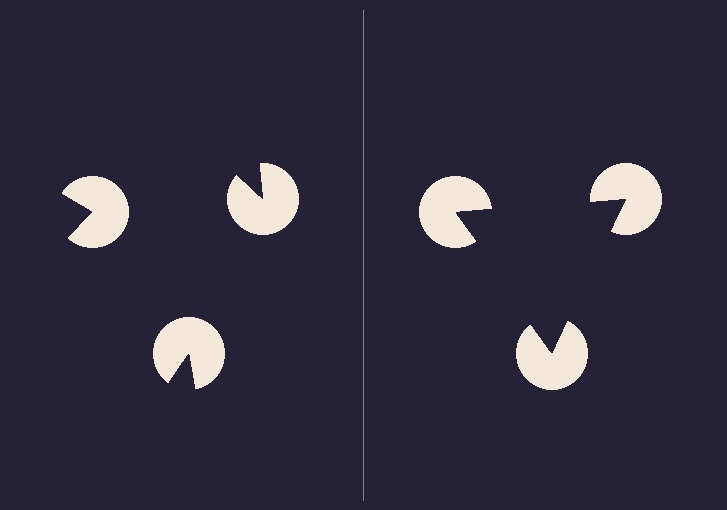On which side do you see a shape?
An illusory triangle appears on the right side. On the left side the wedge cuts are rotated, so no coherent shape forms.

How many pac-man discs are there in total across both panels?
6 — 3 on each side.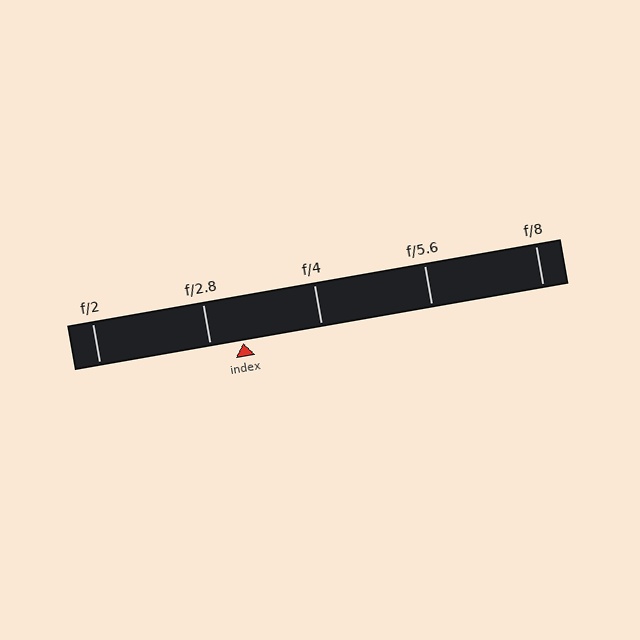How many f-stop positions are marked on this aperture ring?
There are 5 f-stop positions marked.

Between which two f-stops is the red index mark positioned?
The index mark is between f/2.8 and f/4.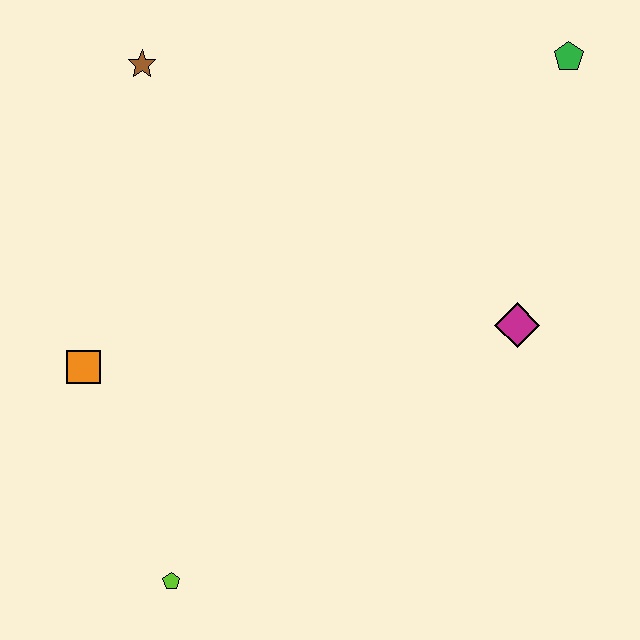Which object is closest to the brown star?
The orange square is closest to the brown star.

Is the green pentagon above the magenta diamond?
Yes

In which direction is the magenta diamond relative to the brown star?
The magenta diamond is to the right of the brown star.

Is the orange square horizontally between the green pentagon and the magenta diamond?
No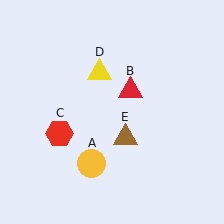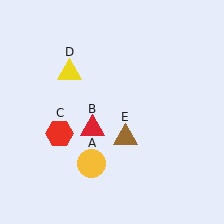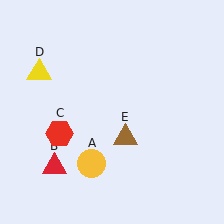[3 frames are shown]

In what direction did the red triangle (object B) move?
The red triangle (object B) moved down and to the left.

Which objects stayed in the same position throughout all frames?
Yellow circle (object A) and red hexagon (object C) and brown triangle (object E) remained stationary.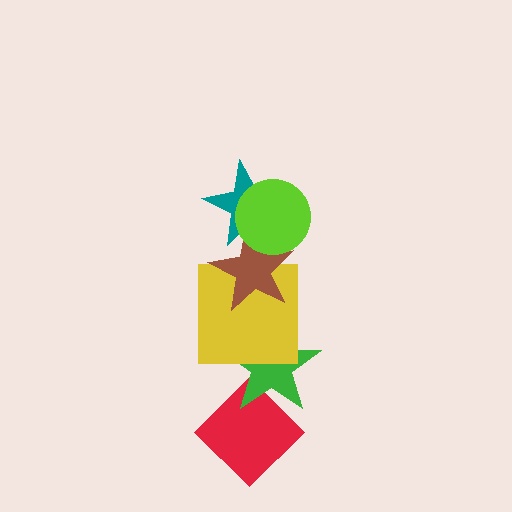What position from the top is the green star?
The green star is 5th from the top.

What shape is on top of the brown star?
The teal star is on top of the brown star.